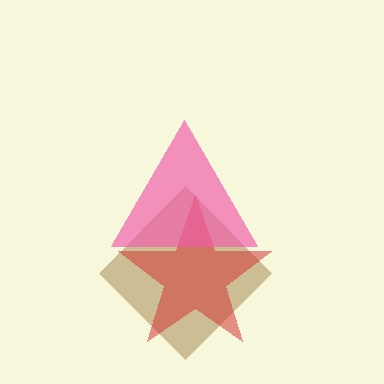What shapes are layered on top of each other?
The layered shapes are: a brown diamond, a red star, a pink triangle.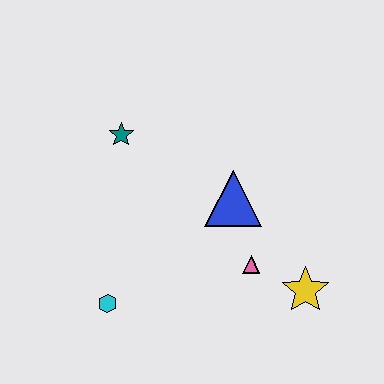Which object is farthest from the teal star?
The yellow star is farthest from the teal star.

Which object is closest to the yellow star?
The pink triangle is closest to the yellow star.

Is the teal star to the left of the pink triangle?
Yes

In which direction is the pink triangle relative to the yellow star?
The pink triangle is to the left of the yellow star.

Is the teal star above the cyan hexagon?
Yes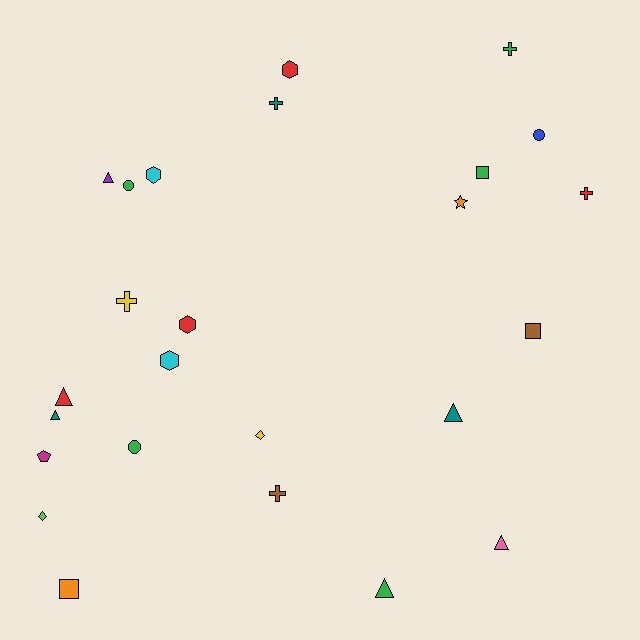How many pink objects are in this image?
There is 1 pink object.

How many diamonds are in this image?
There are 2 diamonds.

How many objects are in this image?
There are 25 objects.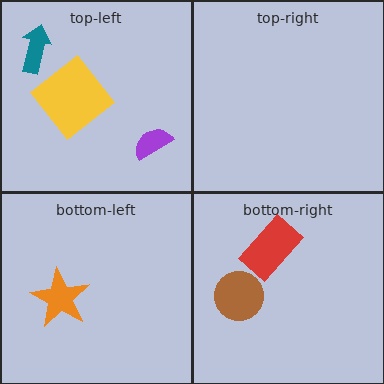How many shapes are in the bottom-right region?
2.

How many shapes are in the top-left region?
3.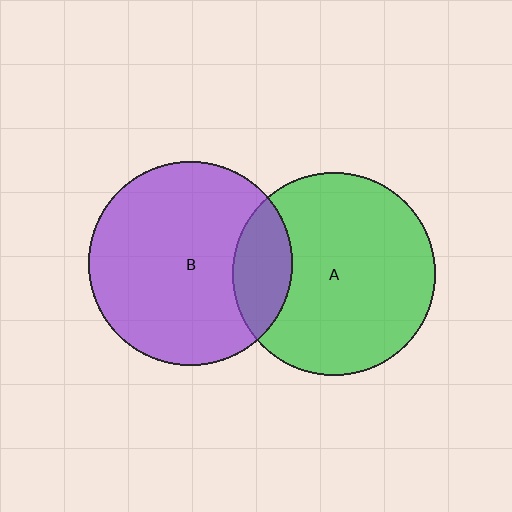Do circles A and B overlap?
Yes.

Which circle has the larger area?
Circle B (purple).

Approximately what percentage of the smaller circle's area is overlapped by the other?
Approximately 20%.